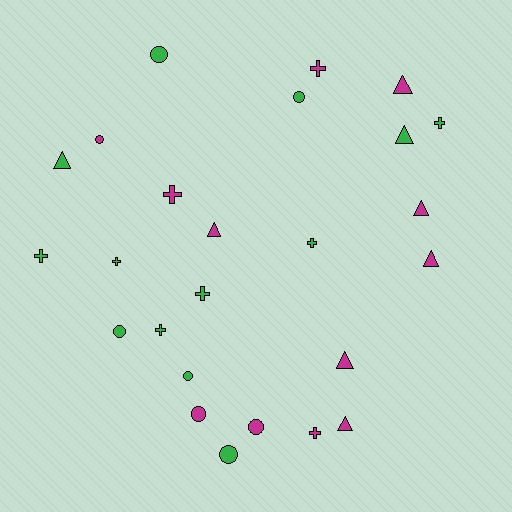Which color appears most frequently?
Green, with 13 objects.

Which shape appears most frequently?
Cross, with 9 objects.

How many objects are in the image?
There are 25 objects.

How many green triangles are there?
There are 2 green triangles.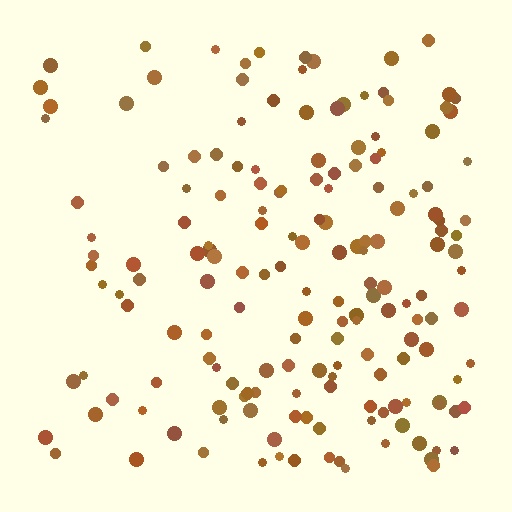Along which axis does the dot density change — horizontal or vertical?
Horizontal.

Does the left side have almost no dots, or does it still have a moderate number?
Still a moderate number, just noticeably fewer than the right.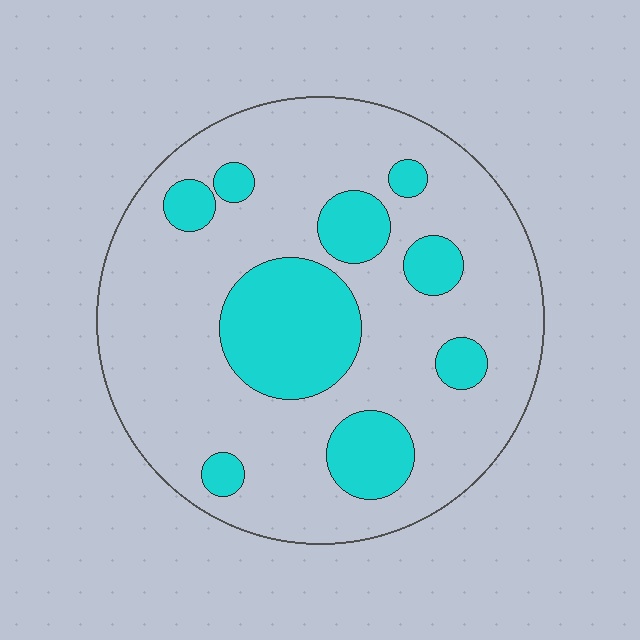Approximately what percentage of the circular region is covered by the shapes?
Approximately 25%.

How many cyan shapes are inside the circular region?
9.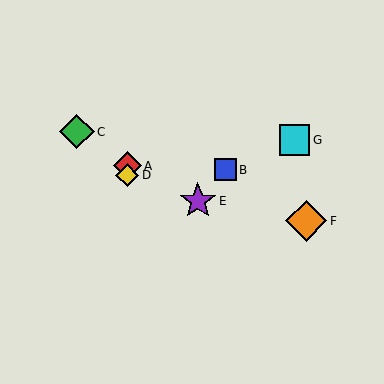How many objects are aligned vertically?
2 objects (A, D) are aligned vertically.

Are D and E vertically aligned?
No, D is at x≈127 and E is at x≈198.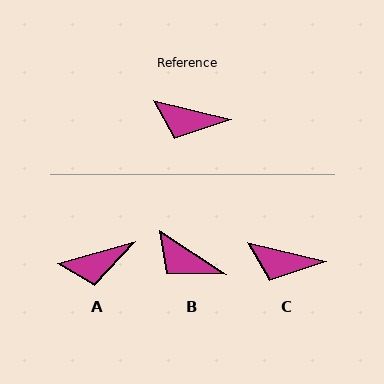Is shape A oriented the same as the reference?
No, it is off by about 29 degrees.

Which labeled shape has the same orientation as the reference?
C.